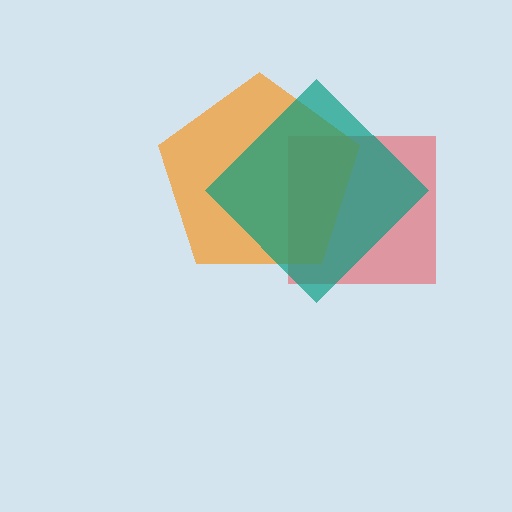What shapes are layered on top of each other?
The layered shapes are: a red square, an orange pentagon, a teal diamond.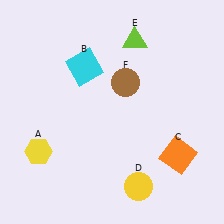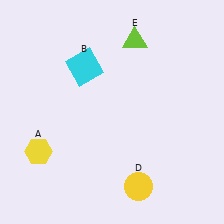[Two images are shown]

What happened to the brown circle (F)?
The brown circle (F) was removed in Image 2. It was in the top-right area of Image 1.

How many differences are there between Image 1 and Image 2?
There are 2 differences between the two images.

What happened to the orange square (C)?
The orange square (C) was removed in Image 2. It was in the bottom-right area of Image 1.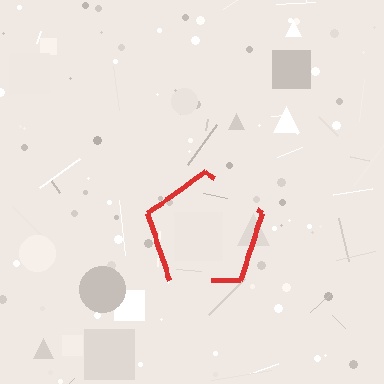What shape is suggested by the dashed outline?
The dashed outline suggests a pentagon.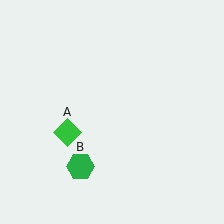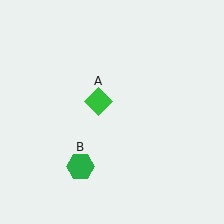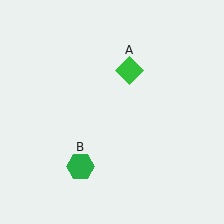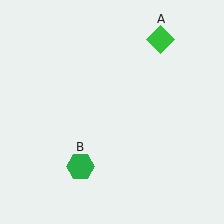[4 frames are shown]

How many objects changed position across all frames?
1 object changed position: green diamond (object A).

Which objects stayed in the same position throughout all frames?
Green hexagon (object B) remained stationary.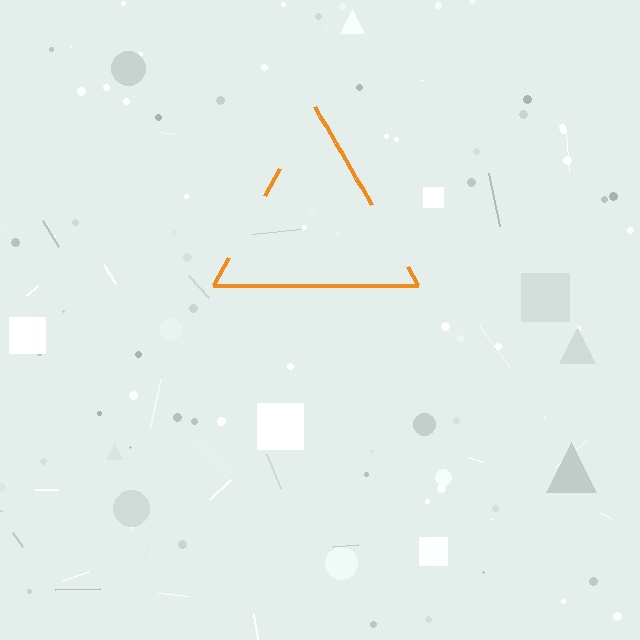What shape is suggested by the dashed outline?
The dashed outline suggests a triangle.